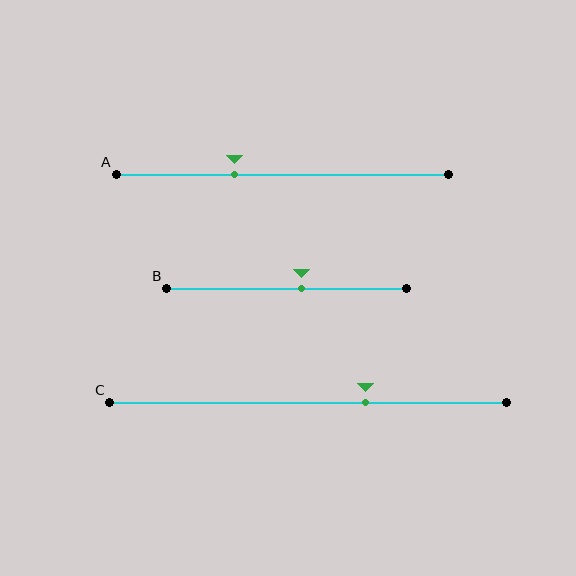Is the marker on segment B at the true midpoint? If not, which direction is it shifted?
No, the marker on segment B is shifted to the right by about 6% of the segment length.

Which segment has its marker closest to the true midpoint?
Segment B has its marker closest to the true midpoint.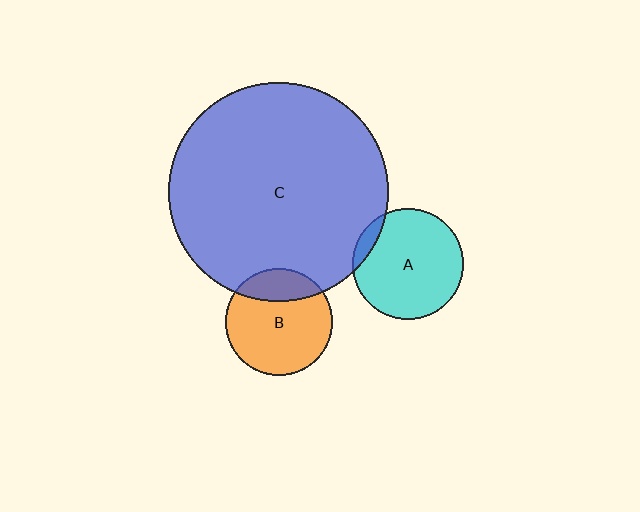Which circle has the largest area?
Circle C (blue).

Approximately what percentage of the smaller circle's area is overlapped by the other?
Approximately 10%.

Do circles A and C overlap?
Yes.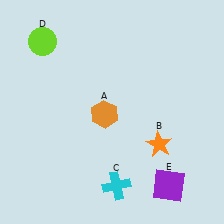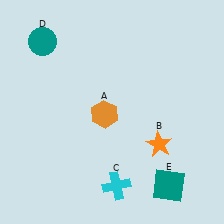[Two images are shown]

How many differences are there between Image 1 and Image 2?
There are 2 differences between the two images.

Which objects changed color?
D changed from lime to teal. E changed from purple to teal.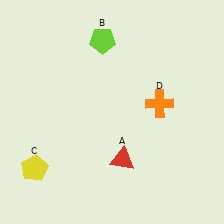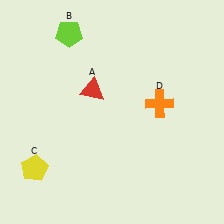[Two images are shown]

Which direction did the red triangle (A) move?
The red triangle (A) moved up.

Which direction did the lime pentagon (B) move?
The lime pentagon (B) moved left.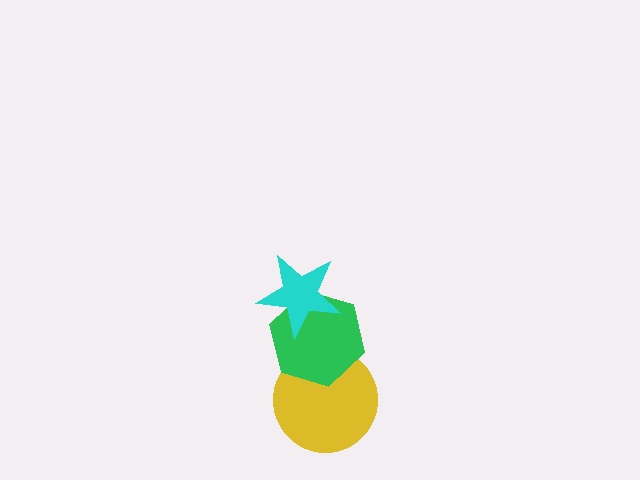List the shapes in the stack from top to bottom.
From top to bottom: the cyan star, the green hexagon, the yellow circle.